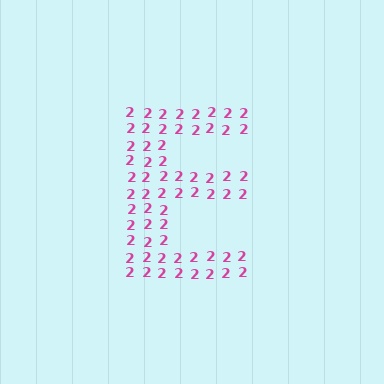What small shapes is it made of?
It is made of small digit 2's.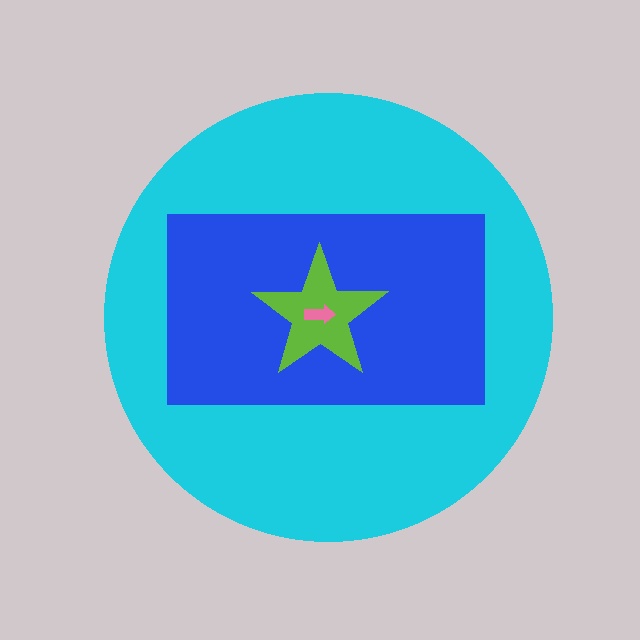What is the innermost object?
The pink arrow.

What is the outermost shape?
The cyan circle.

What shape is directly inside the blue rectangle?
The lime star.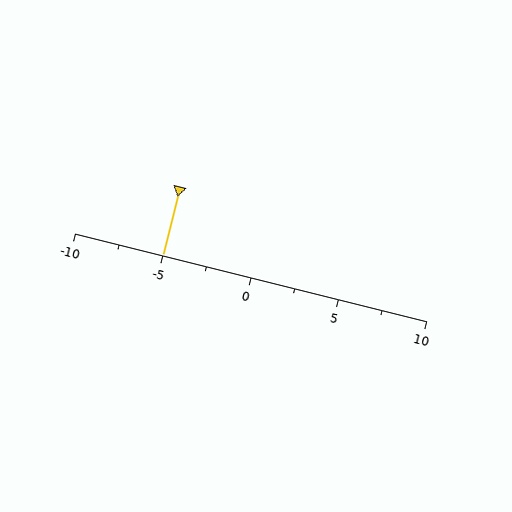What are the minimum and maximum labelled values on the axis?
The axis runs from -10 to 10.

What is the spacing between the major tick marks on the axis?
The major ticks are spaced 5 apart.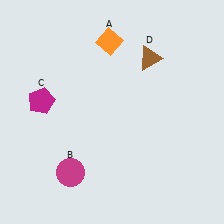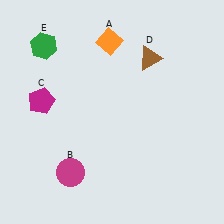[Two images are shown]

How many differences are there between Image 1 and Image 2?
There is 1 difference between the two images.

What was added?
A green hexagon (E) was added in Image 2.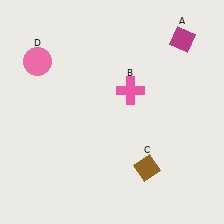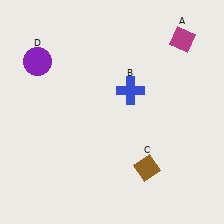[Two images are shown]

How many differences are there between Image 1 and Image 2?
There are 2 differences between the two images.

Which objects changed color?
B changed from pink to blue. D changed from pink to purple.